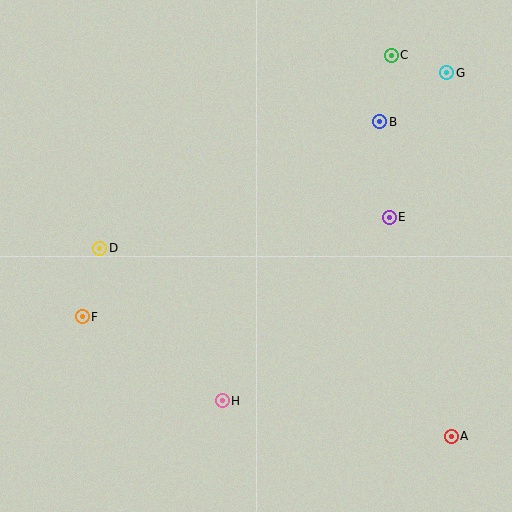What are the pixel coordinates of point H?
Point H is at (222, 401).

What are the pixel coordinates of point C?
Point C is at (391, 55).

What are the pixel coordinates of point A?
Point A is at (451, 436).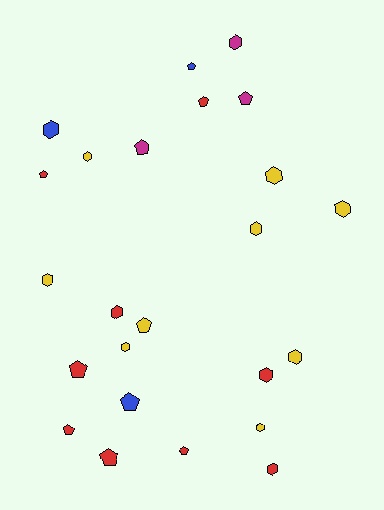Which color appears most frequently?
Red, with 9 objects.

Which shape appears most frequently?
Hexagon, with 13 objects.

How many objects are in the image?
There are 24 objects.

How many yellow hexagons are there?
There are 8 yellow hexagons.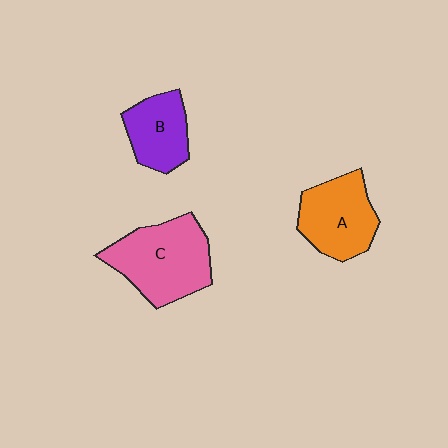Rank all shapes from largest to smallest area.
From largest to smallest: C (pink), A (orange), B (purple).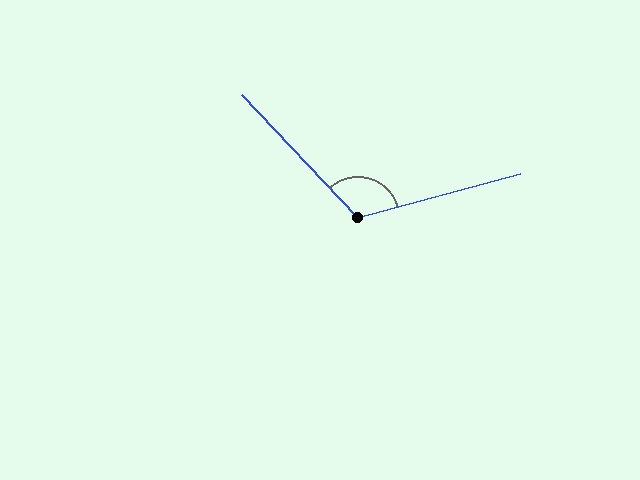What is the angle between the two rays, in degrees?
Approximately 118 degrees.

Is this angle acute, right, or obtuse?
It is obtuse.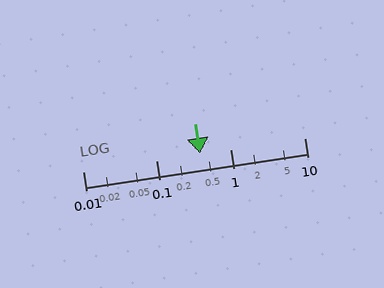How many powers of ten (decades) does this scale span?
The scale spans 3 decades, from 0.01 to 10.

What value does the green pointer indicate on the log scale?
The pointer indicates approximately 0.39.